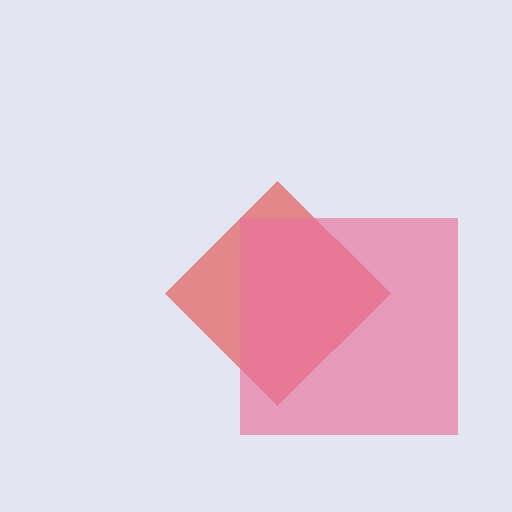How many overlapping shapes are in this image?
There are 2 overlapping shapes in the image.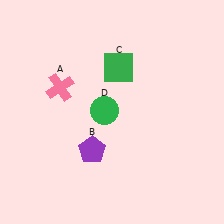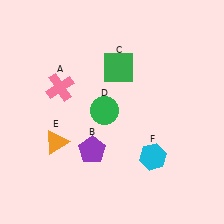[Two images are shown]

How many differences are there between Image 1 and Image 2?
There are 2 differences between the two images.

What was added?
An orange triangle (E), a cyan hexagon (F) were added in Image 2.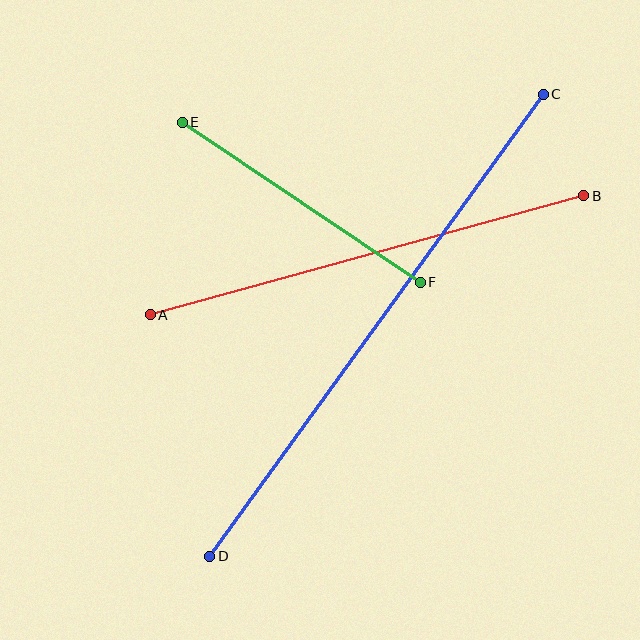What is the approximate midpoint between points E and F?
The midpoint is at approximately (301, 202) pixels.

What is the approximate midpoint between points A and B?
The midpoint is at approximately (367, 255) pixels.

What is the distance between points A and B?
The distance is approximately 450 pixels.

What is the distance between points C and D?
The distance is approximately 570 pixels.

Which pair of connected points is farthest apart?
Points C and D are farthest apart.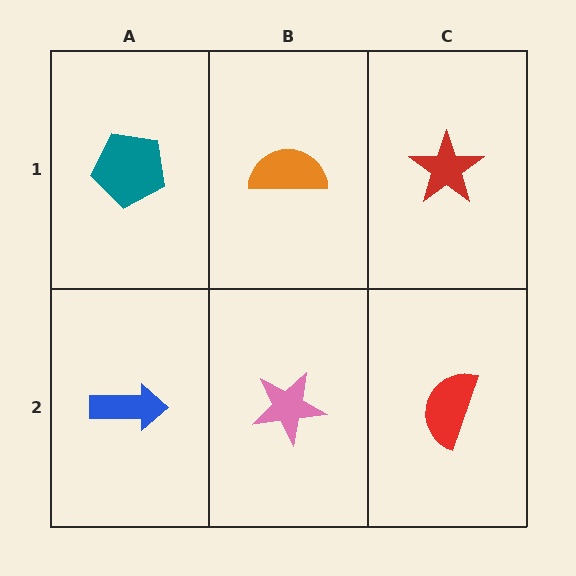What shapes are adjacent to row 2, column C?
A red star (row 1, column C), a pink star (row 2, column B).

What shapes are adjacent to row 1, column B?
A pink star (row 2, column B), a teal pentagon (row 1, column A), a red star (row 1, column C).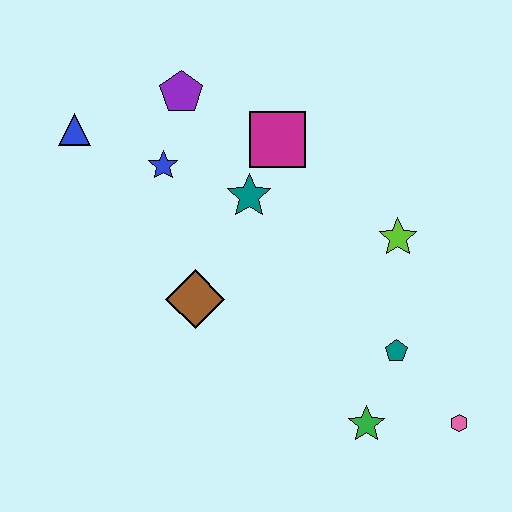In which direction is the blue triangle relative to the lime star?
The blue triangle is to the left of the lime star.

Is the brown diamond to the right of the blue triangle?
Yes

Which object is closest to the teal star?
The magenta square is closest to the teal star.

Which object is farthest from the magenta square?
The pink hexagon is farthest from the magenta square.